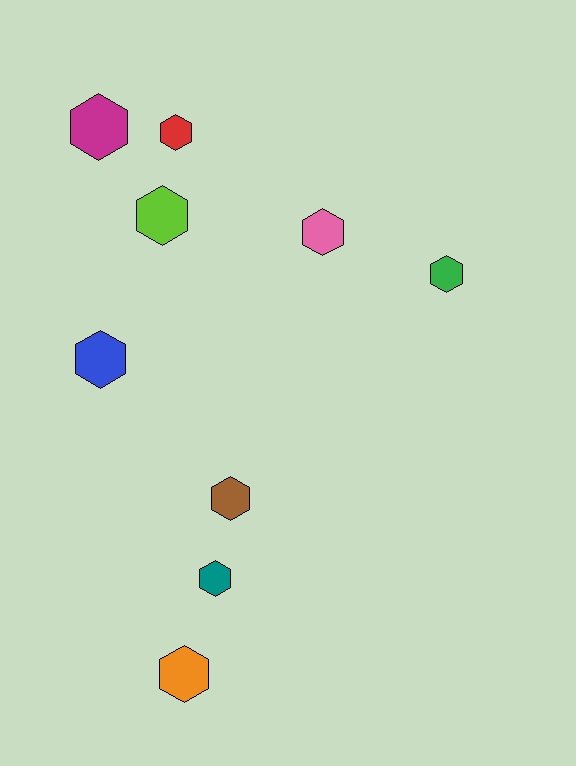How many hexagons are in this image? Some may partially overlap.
There are 9 hexagons.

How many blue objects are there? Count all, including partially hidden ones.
There is 1 blue object.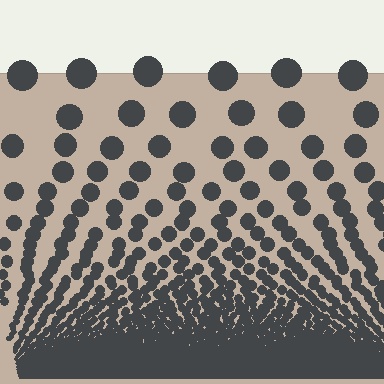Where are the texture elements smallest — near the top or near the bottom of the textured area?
Near the bottom.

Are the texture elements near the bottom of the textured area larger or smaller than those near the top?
Smaller. The gradient is inverted — elements near the bottom are smaller and denser.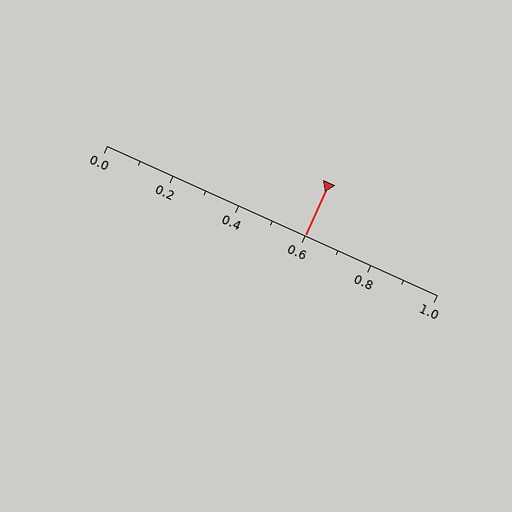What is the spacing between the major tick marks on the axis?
The major ticks are spaced 0.2 apart.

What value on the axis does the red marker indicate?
The marker indicates approximately 0.6.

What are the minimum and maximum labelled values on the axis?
The axis runs from 0.0 to 1.0.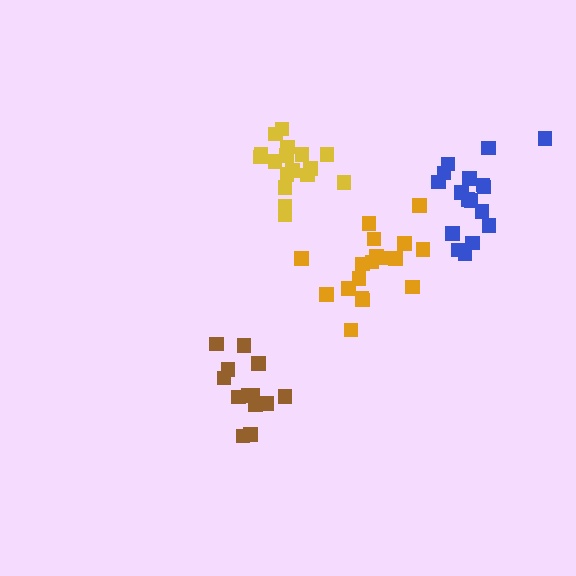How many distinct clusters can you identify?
There are 4 distinct clusters.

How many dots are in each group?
Group 1: 17 dots, Group 2: 17 dots, Group 3: 13 dots, Group 4: 18 dots (65 total).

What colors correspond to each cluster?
The clusters are colored: blue, yellow, brown, orange.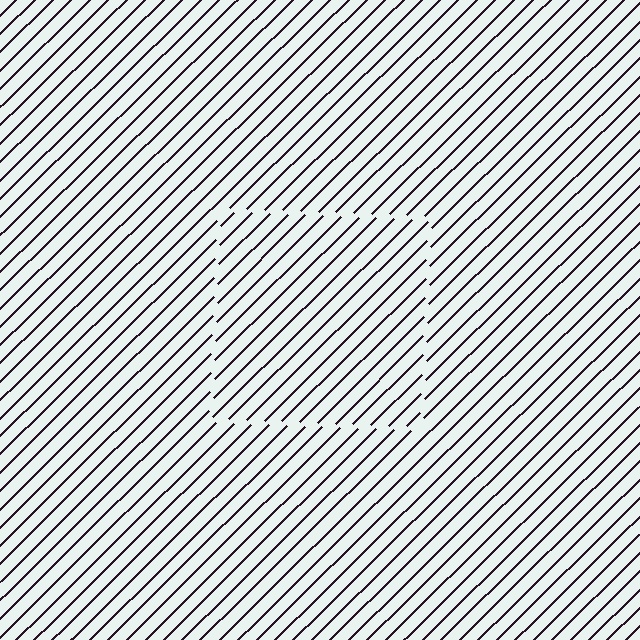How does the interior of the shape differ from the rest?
The interior of the shape contains the same grating, shifted by half a period — the contour is defined by the phase discontinuity where line-ends from the inner and outer gratings abut.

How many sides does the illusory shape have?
4 sides — the line-ends trace a square.